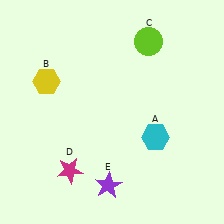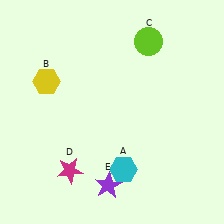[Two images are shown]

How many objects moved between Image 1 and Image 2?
1 object moved between the two images.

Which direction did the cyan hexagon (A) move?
The cyan hexagon (A) moved left.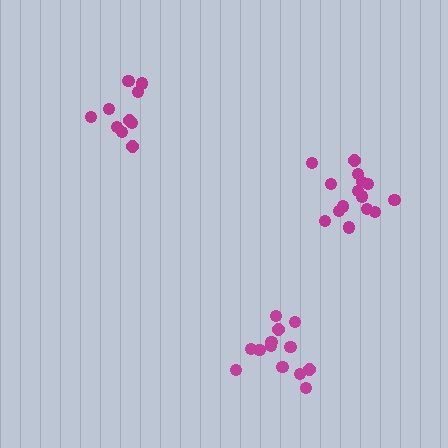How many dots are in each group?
Group 1: 13 dots, Group 2: 15 dots, Group 3: 10 dots (38 total).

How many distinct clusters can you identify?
There are 3 distinct clusters.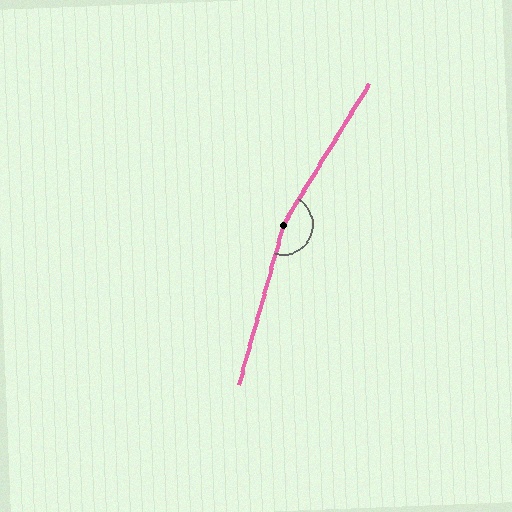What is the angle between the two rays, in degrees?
Approximately 164 degrees.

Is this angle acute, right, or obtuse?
It is obtuse.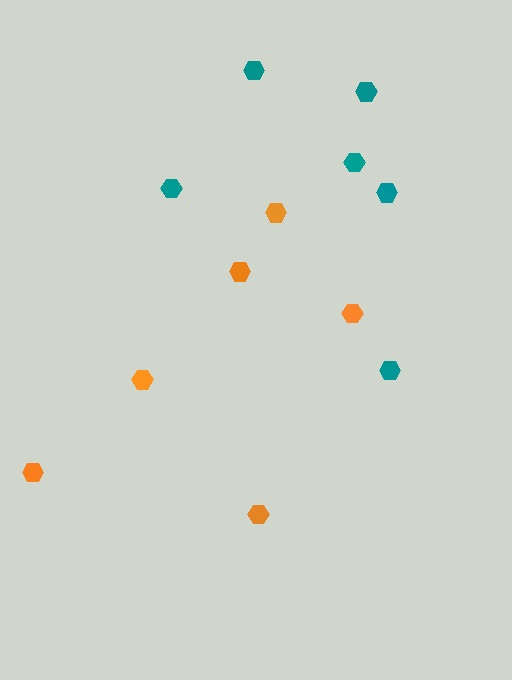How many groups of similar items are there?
There are 2 groups: one group of teal hexagons (6) and one group of orange hexagons (6).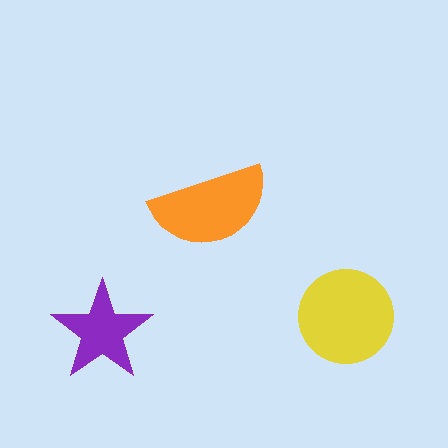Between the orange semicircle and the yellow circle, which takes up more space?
The yellow circle.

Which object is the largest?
The yellow circle.